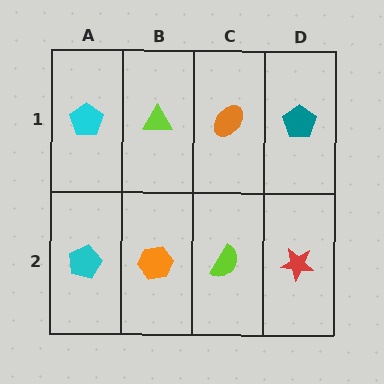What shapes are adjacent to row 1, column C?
A lime semicircle (row 2, column C), a lime triangle (row 1, column B), a teal pentagon (row 1, column D).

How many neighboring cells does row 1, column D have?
2.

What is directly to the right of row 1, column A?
A lime triangle.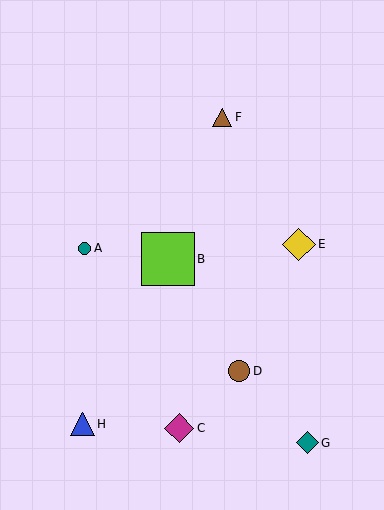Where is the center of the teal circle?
The center of the teal circle is at (85, 248).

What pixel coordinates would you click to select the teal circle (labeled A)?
Click at (85, 248) to select the teal circle A.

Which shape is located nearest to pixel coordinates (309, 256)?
The yellow diamond (labeled E) at (299, 244) is nearest to that location.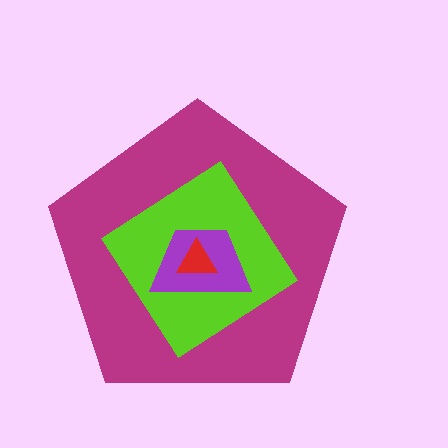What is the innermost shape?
The red triangle.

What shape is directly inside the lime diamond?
The purple trapezoid.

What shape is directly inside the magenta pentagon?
The lime diamond.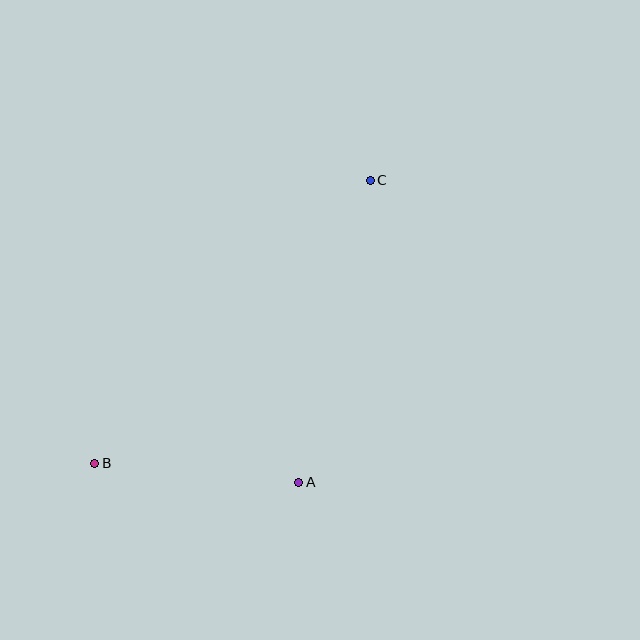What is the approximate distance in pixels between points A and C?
The distance between A and C is approximately 310 pixels.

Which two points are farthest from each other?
Points B and C are farthest from each other.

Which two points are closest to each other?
Points A and B are closest to each other.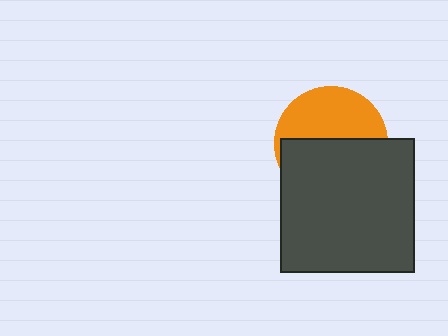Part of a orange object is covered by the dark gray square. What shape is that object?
It is a circle.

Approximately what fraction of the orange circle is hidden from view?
Roughly 55% of the orange circle is hidden behind the dark gray square.